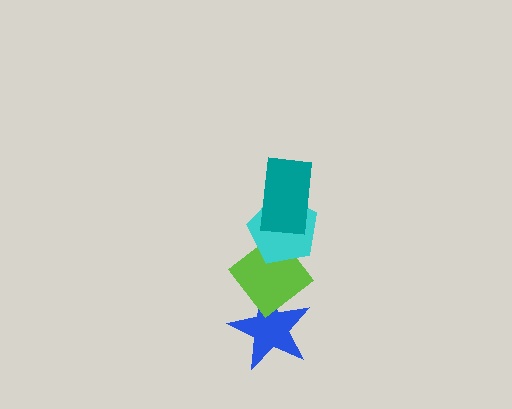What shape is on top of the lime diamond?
The cyan pentagon is on top of the lime diamond.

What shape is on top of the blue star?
The lime diamond is on top of the blue star.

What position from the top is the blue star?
The blue star is 4th from the top.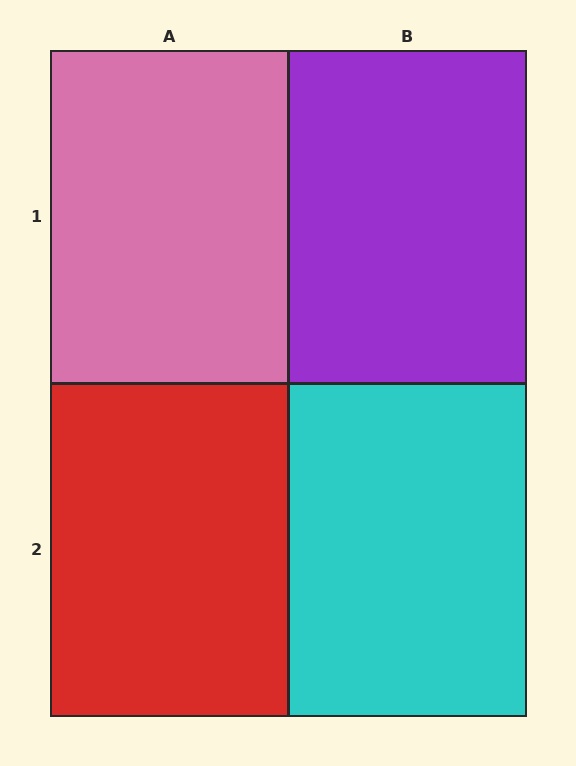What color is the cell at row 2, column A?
Red.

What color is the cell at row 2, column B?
Cyan.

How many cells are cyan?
1 cell is cyan.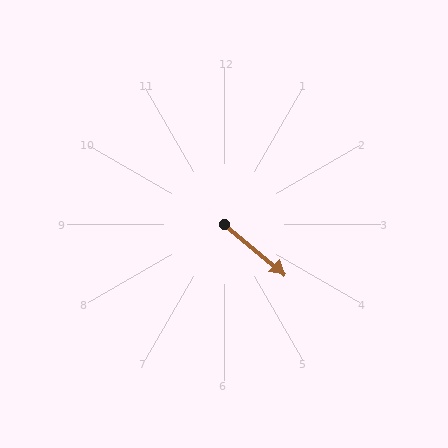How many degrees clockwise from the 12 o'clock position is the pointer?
Approximately 130 degrees.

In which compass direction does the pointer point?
Southeast.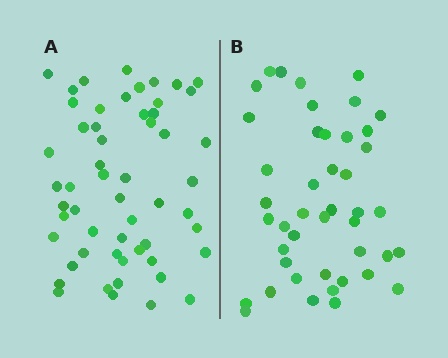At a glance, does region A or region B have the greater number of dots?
Region A (the left region) has more dots.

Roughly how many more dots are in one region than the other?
Region A has roughly 12 or so more dots than region B.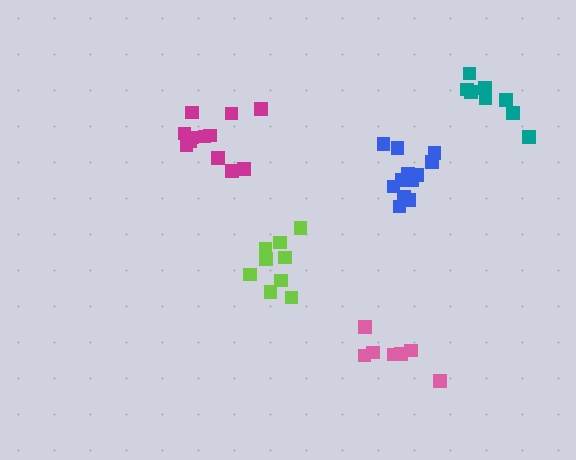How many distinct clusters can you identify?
There are 5 distinct clusters.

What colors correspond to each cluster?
The clusters are colored: teal, magenta, lime, pink, blue.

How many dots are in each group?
Group 1: 8 dots, Group 2: 12 dots, Group 3: 9 dots, Group 4: 7 dots, Group 5: 12 dots (48 total).